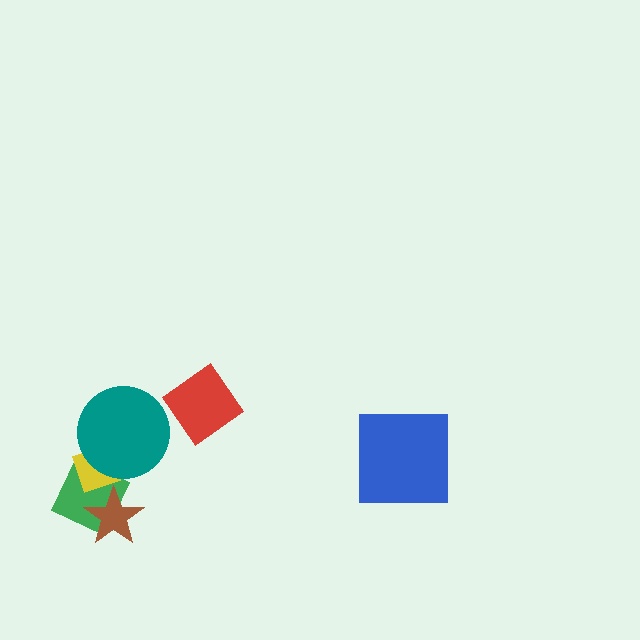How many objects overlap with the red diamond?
0 objects overlap with the red diamond.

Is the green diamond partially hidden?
Yes, it is partially covered by another shape.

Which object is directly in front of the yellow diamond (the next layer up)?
The teal circle is directly in front of the yellow diamond.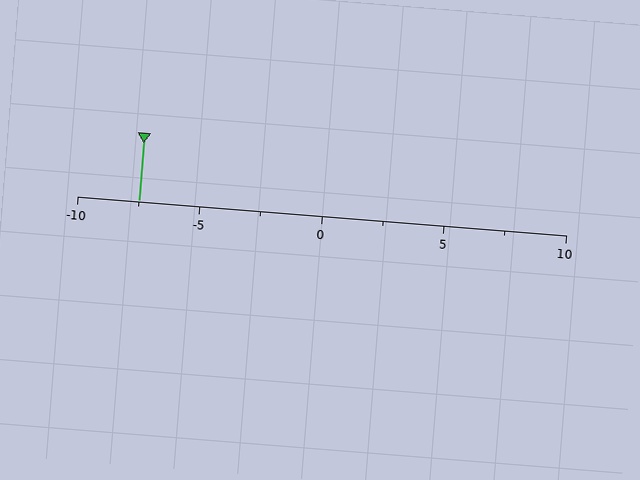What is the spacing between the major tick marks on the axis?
The major ticks are spaced 5 apart.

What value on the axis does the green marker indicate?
The marker indicates approximately -7.5.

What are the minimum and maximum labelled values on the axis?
The axis runs from -10 to 10.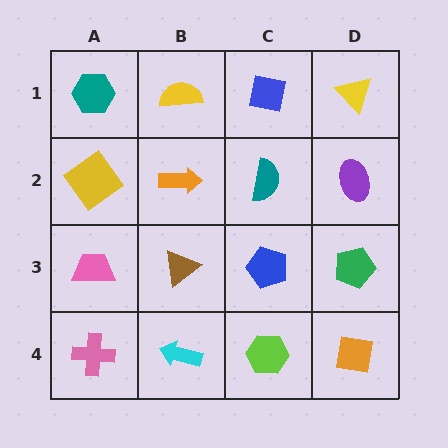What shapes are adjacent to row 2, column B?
A yellow semicircle (row 1, column B), a brown triangle (row 3, column B), a yellow diamond (row 2, column A), a teal semicircle (row 2, column C).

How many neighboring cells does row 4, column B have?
3.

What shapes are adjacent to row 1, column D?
A purple ellipse (row 2, column D), a blue square (row 1, column C).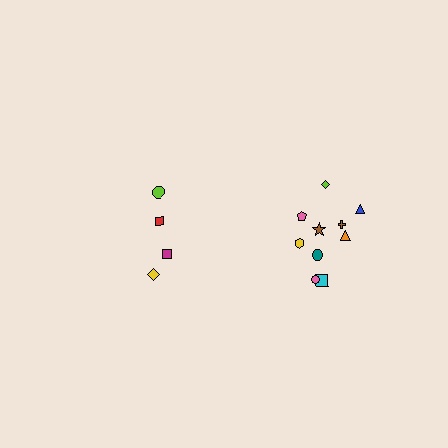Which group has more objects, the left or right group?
The right group.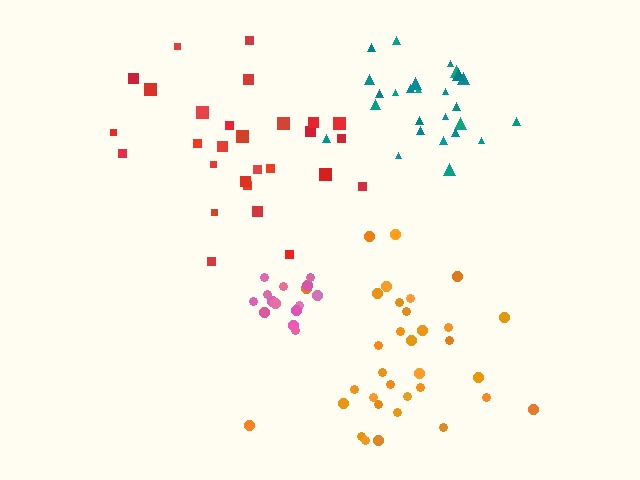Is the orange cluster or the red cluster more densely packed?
Orange.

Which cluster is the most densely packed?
Pink.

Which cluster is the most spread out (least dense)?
Red.